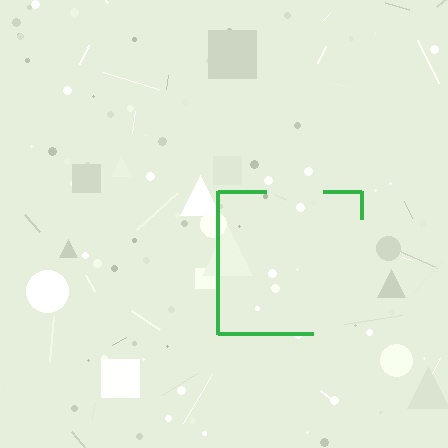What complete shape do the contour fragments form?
The contour fragments form a square.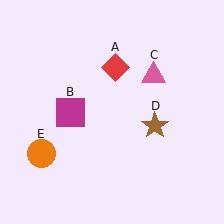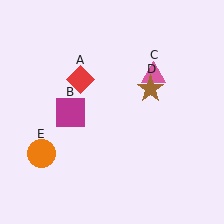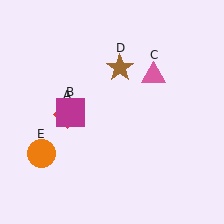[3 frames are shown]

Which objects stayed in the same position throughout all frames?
Magenta square (object B) and pink triangle (object C) and orange circle (object E) remained stationary.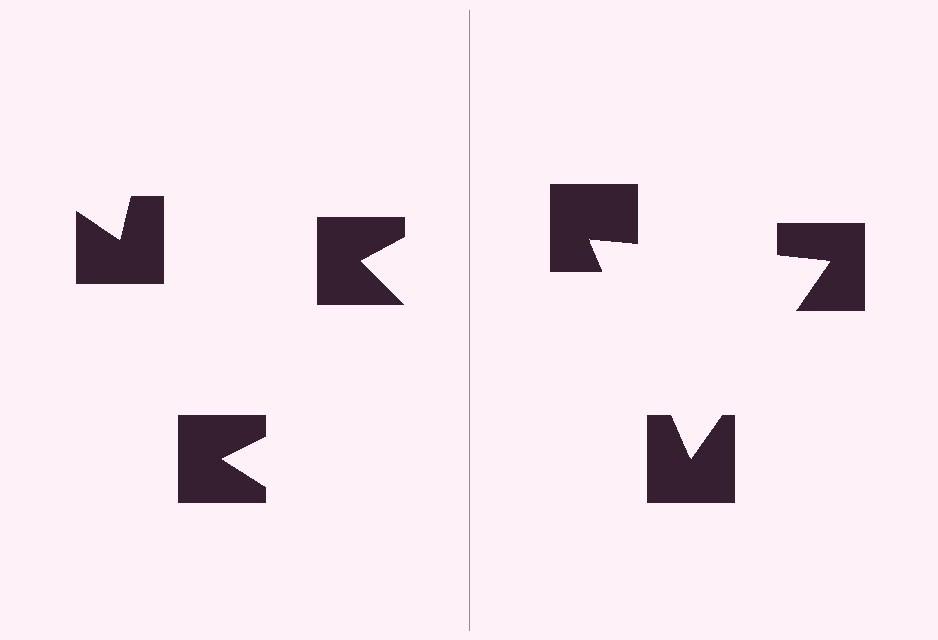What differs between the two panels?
The notched squares are positioned identically on both sides; only the wedge orientations differ. On the right they align to a triangle; on the left they are misaligned.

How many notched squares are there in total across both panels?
6 — 3 on each side.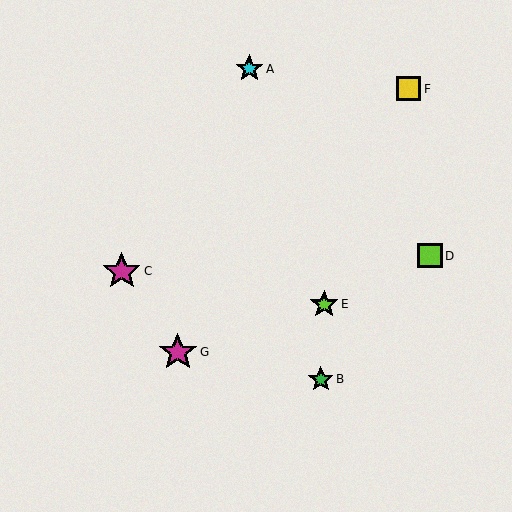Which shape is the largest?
The magenta star (labeled G) is the largest.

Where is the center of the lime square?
The center of the lime square is at (430, 256).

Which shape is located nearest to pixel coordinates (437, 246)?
The lime square (labeled D) at (430, 256) is nearest to that location.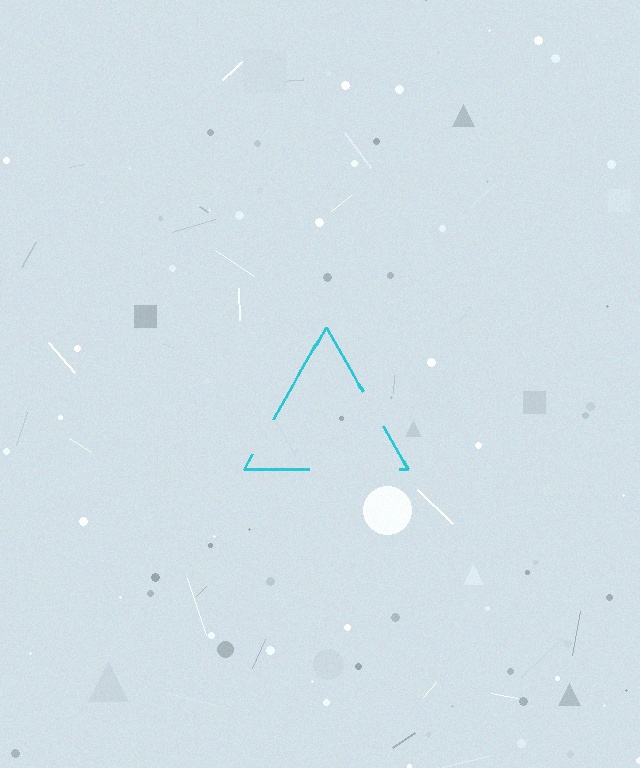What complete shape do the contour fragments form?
The contour fragments form a triangle.